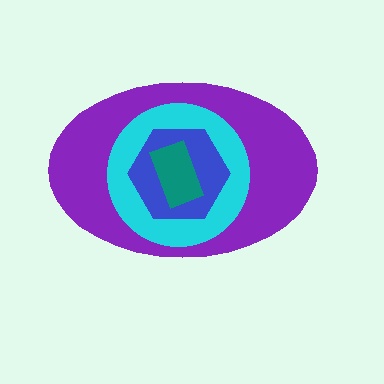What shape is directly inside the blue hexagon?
The teal rectangle.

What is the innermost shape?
The teal rectangle.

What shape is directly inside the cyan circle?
The blue hexagon.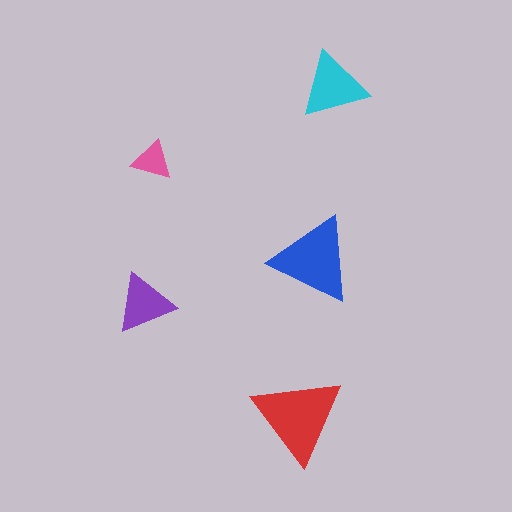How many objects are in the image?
There are 5 objects in the image.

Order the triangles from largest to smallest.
the red one, the blue one, the cyan one, the purple one, the pink one.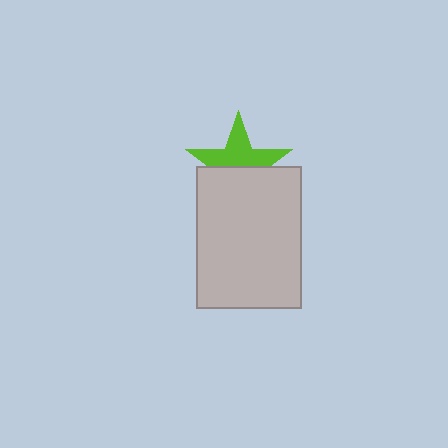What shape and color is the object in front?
The object in front is a light gray rectangle.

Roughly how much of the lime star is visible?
About half of it is visible (roughly 51%).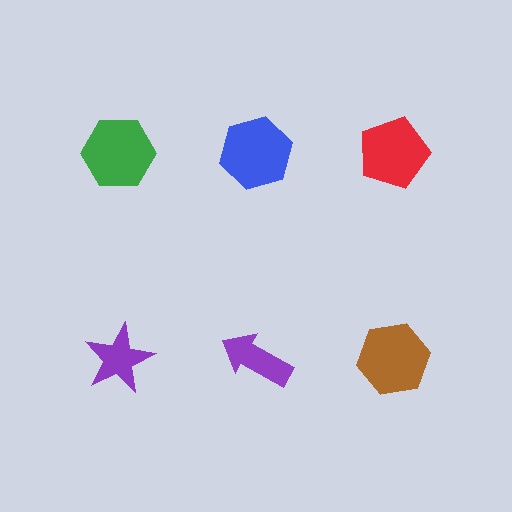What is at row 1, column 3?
A red pentagon.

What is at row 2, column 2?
A purple arrow.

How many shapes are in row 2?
3 shapes.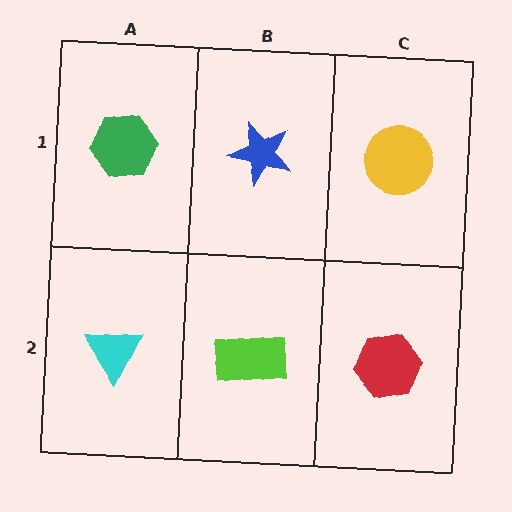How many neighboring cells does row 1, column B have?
3.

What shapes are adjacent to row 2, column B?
A blue star (row 1, column B), a cyan triangle (row 2, column A), a red hexagon (row 2, column C).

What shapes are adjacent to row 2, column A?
A green hexagon (row 1, column A), a lime rectangle (row 2, column B).